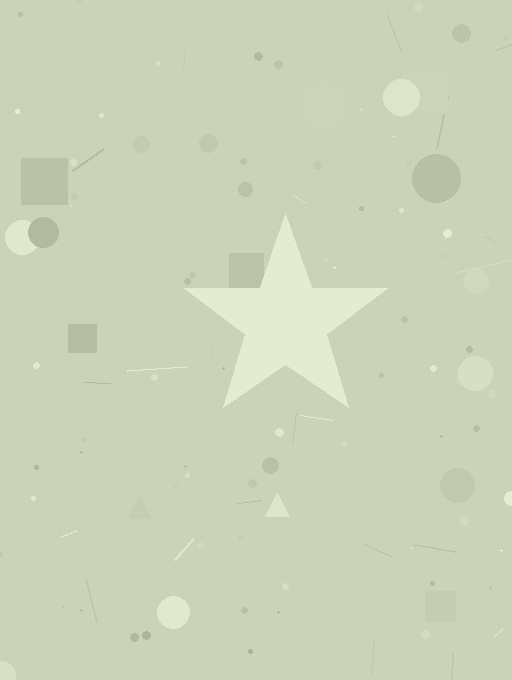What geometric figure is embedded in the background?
A star is embedded in the background.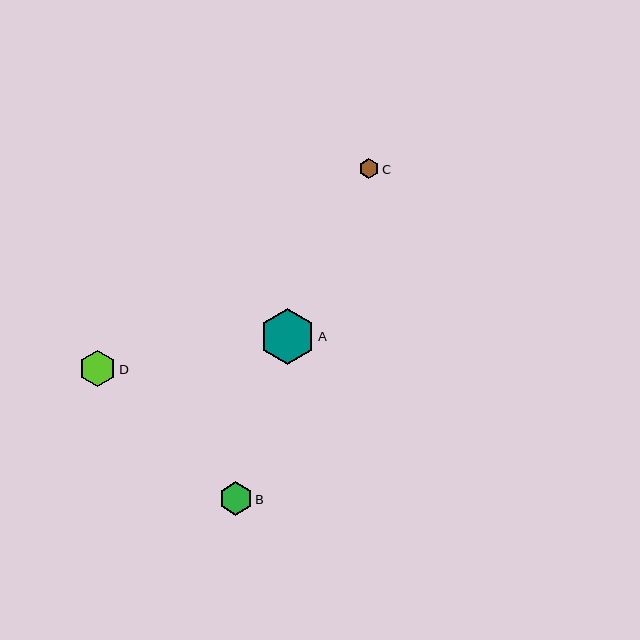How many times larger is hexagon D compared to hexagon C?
Hexagon D is approximately 1.8 times the size of hexagon C.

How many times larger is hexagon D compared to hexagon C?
Hexagon D is approximately 1.8 times the size of hexagon C.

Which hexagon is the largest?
Hexagon A is the largest with a size of approximately 55 pixels.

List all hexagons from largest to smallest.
From largest to smallest: A, D, B, C.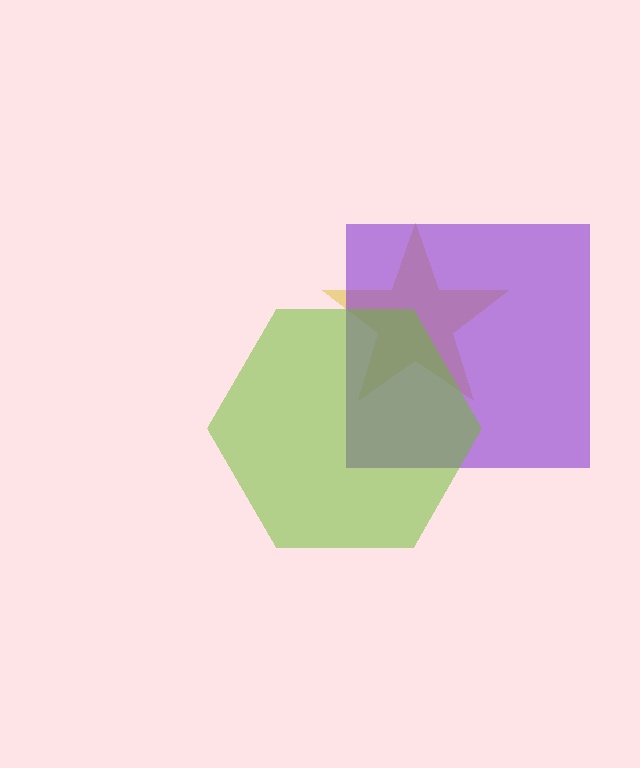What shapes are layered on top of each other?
The layered shapes are: a yellow star, a purple square, a lime hexagon.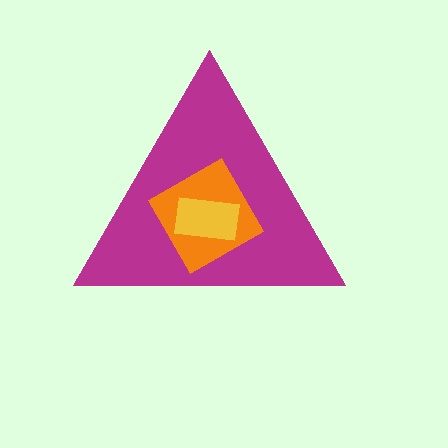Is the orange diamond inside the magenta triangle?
Yes.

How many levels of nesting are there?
3.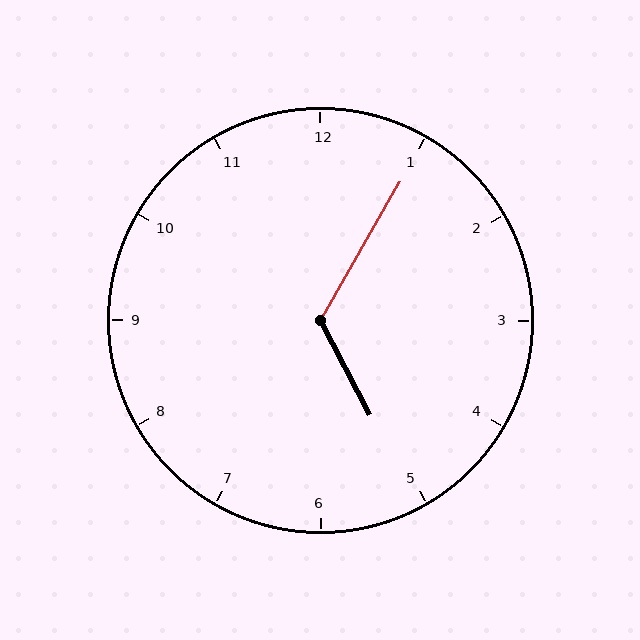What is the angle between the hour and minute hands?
Approximately 122 degrees.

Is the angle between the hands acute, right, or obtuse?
It is obtuse.